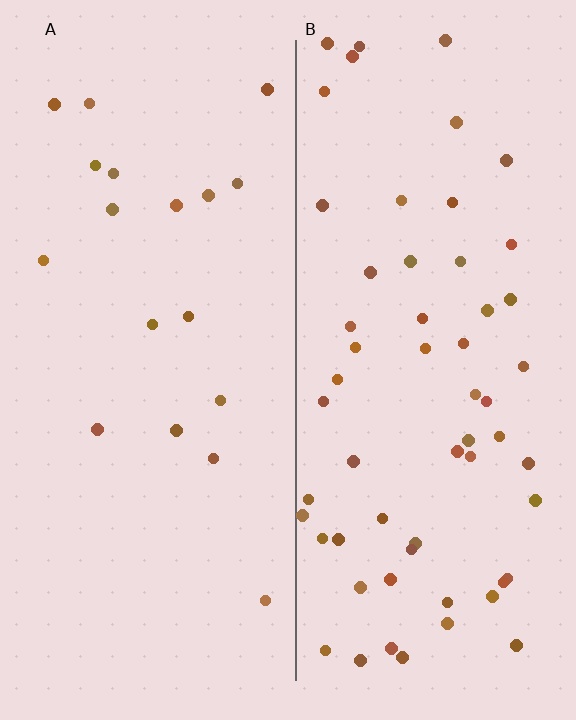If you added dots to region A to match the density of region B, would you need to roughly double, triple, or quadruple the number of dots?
Approximately triple.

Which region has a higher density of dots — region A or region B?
B (the right).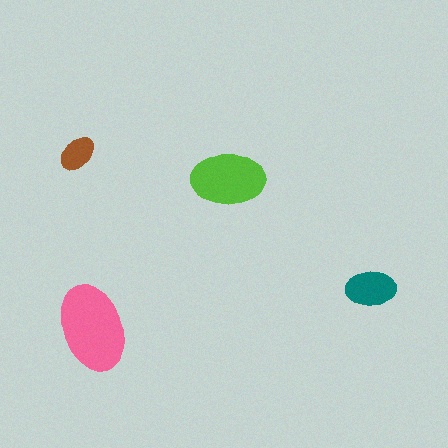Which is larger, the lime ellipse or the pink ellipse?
The pink one.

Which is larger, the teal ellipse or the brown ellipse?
The teal one.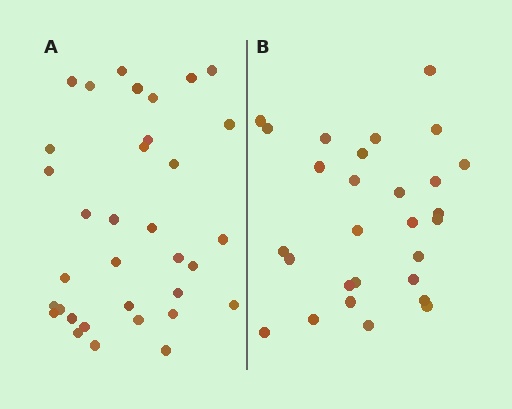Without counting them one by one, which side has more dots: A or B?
Region A (the left region) has more dots.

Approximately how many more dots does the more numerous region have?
Region A has about 6 more dots than region B.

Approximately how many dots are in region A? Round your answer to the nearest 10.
About 30 dots. (The exact count is 34, which rounds to 30.)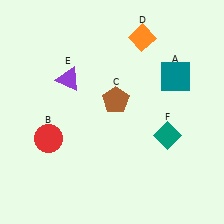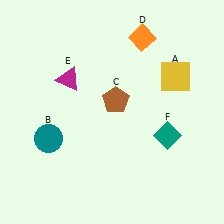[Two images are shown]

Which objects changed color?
A changed from teal to yellow. B changed from red to teal. E changed from purple to magenta.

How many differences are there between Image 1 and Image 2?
There are 3 differences between the two images.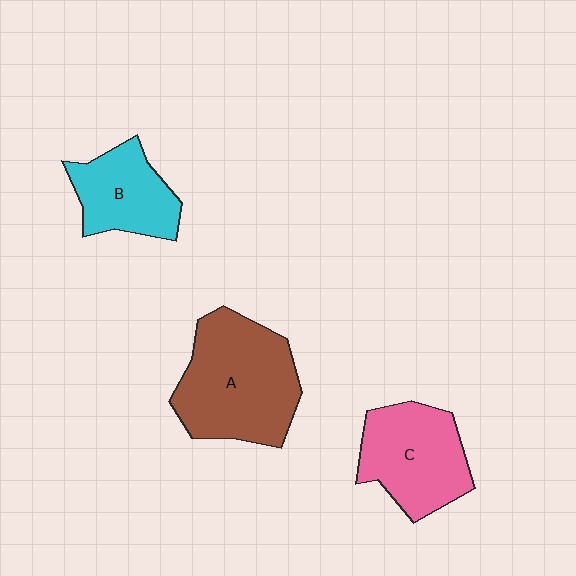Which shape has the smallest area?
Shape B (cyan).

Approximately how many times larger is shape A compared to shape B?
Approximately 1.7 times.